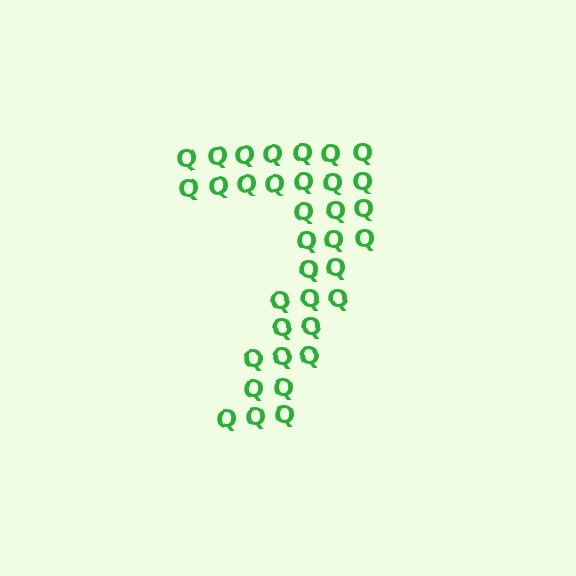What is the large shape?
The large shape is the digit 7.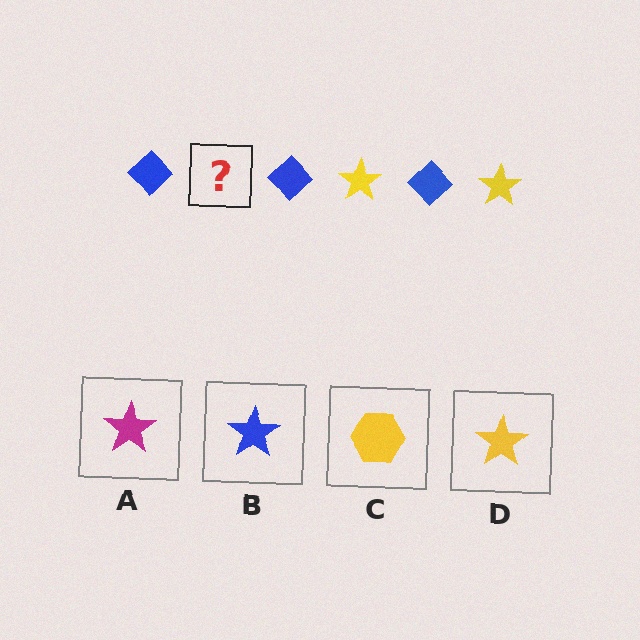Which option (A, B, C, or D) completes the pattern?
D.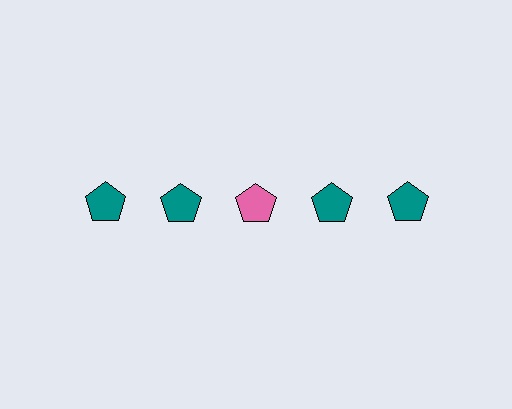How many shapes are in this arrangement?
There are 5 shapes arranged in a grid pattern.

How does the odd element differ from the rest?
It has a different color: pink instead of teal.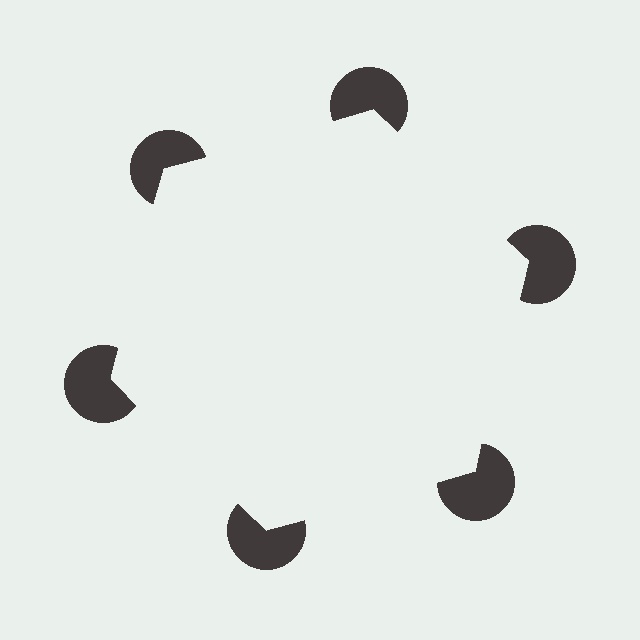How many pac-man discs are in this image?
There are 6 — one at each vertex of the illusory hexagon.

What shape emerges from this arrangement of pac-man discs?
An illusory hexagon — its edges are inferred from the aligned wedge cuts in the pac-man discs, not physically drawn.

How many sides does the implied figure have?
6 sides.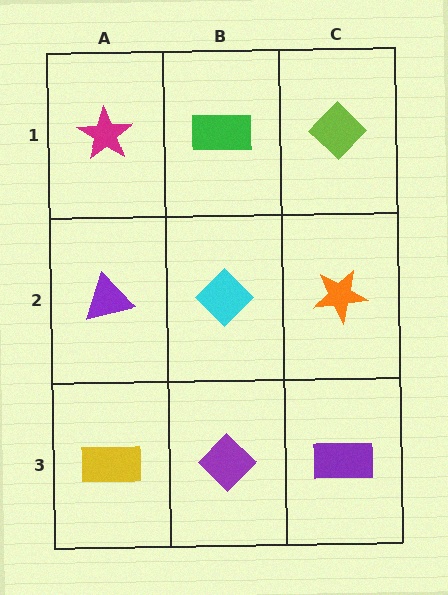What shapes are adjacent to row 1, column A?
A purple triangle (row 2, column A), a green rectangle (row 1, column B).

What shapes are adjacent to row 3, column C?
An orange star (row 2, column C), a purple diamond (row 3, column B).